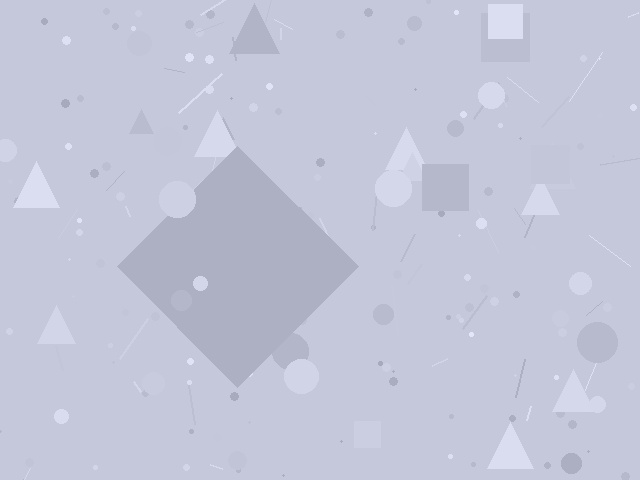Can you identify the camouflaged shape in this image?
The camouflaged shape is a diamond.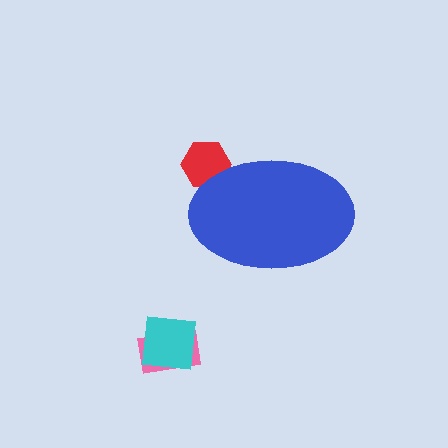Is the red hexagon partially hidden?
Yes, the red hexagon is partially hidden behind the blue ellipse.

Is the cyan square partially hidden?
No, the cyan square is fully visible.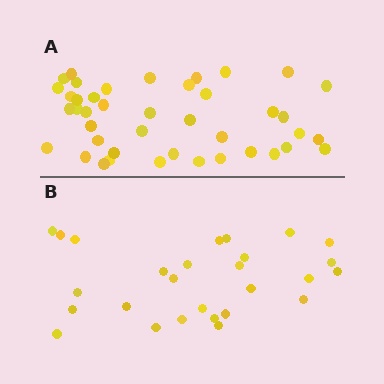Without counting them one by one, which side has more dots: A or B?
Region A (the top region) has more dots.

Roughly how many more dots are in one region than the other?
Region A has approximately 15 more dots than region B.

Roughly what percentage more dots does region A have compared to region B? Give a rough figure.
About 55% more.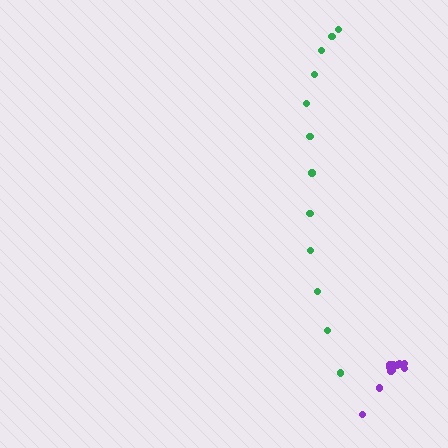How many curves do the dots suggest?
There are 2 distinct paths.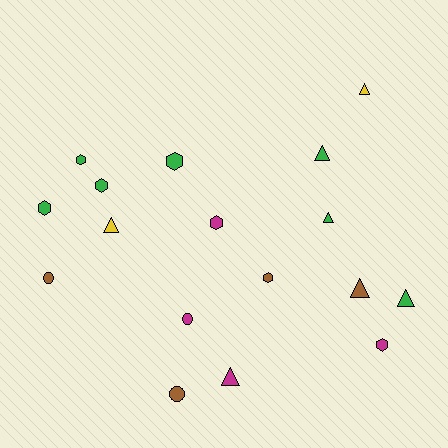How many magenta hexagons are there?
There are 2 magenta hexagons.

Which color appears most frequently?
Green, with 7 objects.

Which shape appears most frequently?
Hexagon, with 7 objects.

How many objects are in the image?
There are 17 objects.